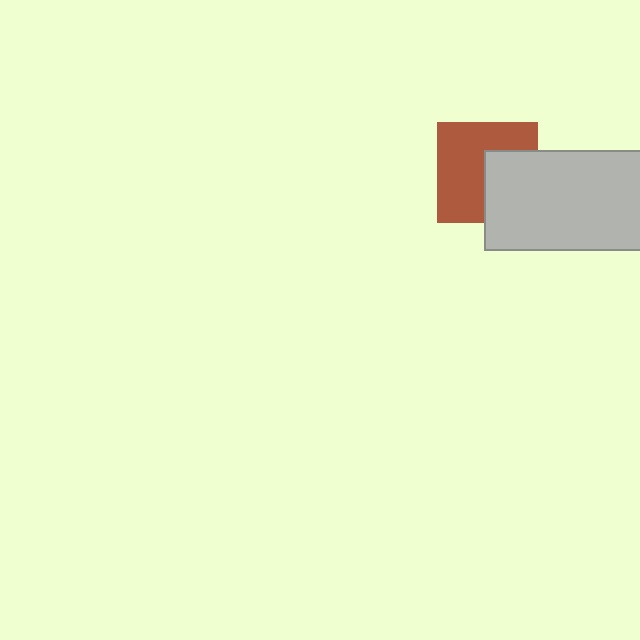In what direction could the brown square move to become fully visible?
The brown square could move left. That would shift it out from behind the light gray rectangle entirely.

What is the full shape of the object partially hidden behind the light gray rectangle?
The partially hidden object is a brown square.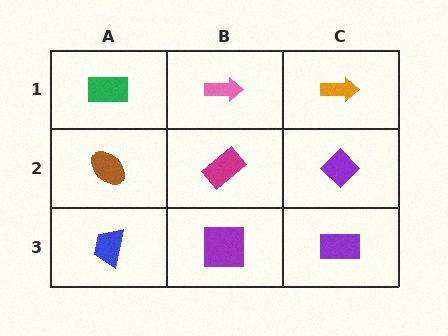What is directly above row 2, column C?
An orange arrow.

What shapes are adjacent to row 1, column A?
A brown ellipse (row 2, column A), a pink arrow (row 1, column B).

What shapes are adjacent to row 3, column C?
A purple diamond (row 2, column C), a purple square (row 3, column B).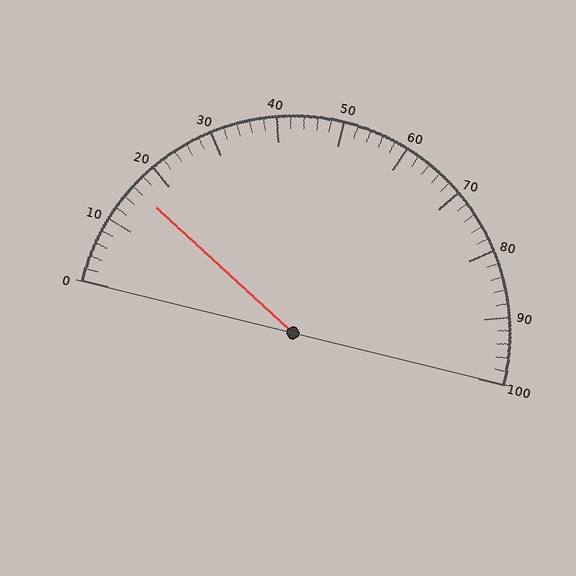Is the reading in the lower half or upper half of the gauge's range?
The reading is in the lower half of the range (0 to 100).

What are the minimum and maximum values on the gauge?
The gauge ranges from 0 to 100.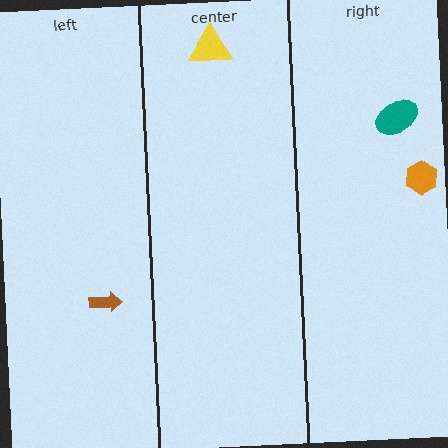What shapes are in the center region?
The yellow triangle.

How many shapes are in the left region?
1.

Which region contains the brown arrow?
The left region.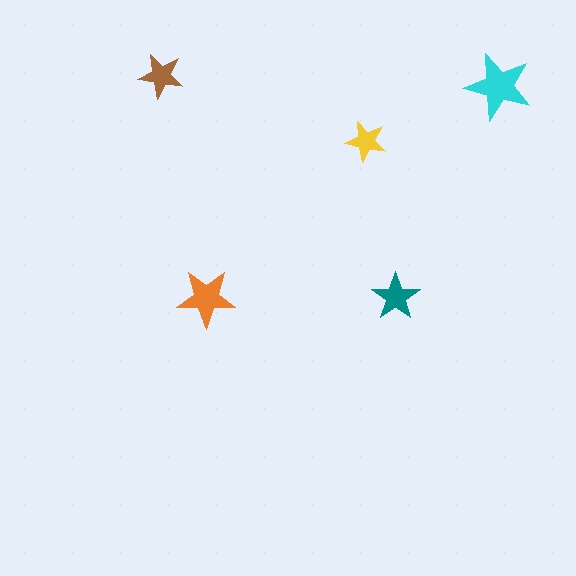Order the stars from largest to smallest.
the cyan one, the orange one, the teal one, the brown one, the yellow one.